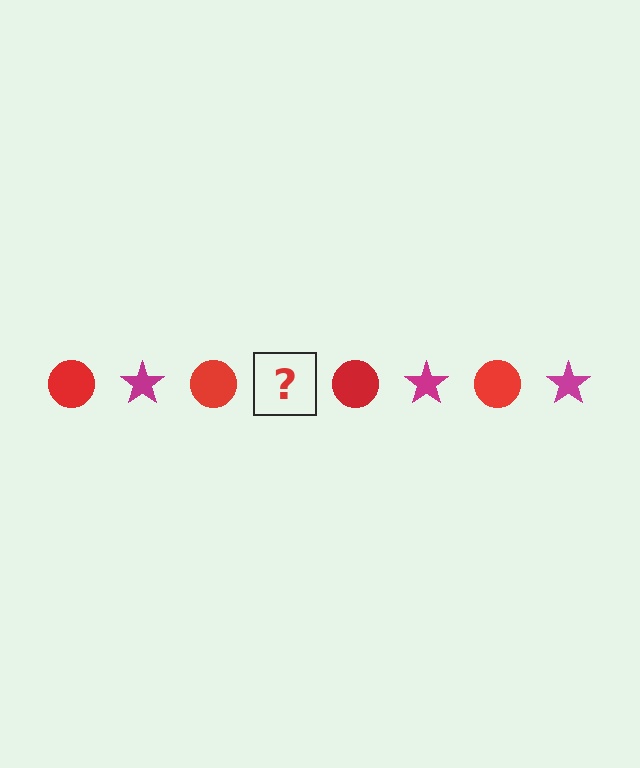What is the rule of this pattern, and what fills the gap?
The rule is that the pattern alternates between red circle and magenta star. The gap should be filled with a magenta star.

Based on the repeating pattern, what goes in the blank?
The blank should be a magenta star.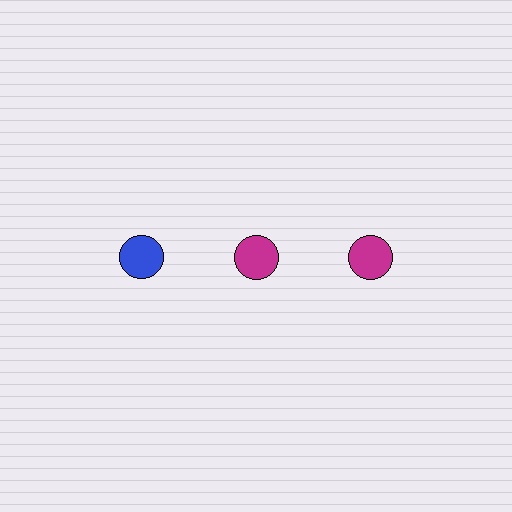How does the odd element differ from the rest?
It has a different color: blue instead of magenta.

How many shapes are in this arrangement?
There are 3 shapes arranged in a grid pattern.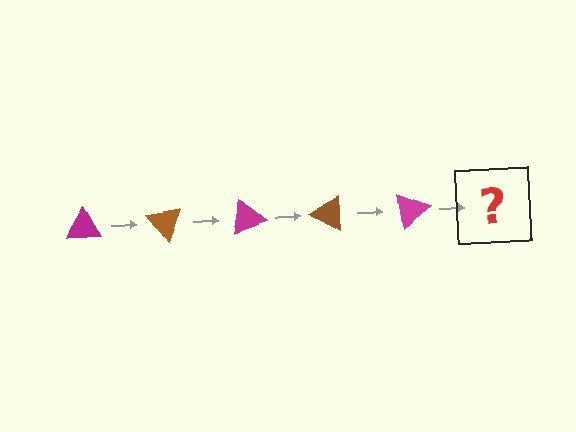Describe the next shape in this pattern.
It should be a brown triangle, rotated 250 degrees from the start.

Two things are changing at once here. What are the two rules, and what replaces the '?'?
The two rules are that it rotates 50 degrees each step and the color cycles through magenta and brown. The '?' should be a brown triangle, rotated 250 degrees from the start.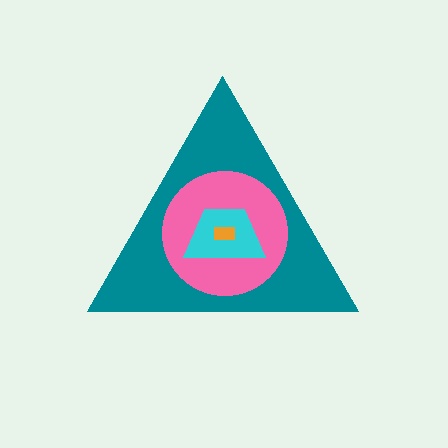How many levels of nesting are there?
4.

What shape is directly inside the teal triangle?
The pink circle.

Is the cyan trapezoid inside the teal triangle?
Yes.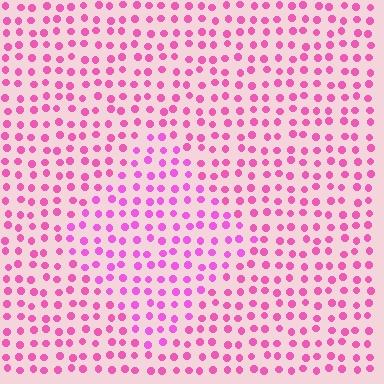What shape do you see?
I see a diamond.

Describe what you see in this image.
The image is filled with small pink elements in a uniform arrangement. A diamond-shaped region is visible where the elements are tinted to a slightly different hue, forming a subtle color boundary.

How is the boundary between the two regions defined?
The boundary is defined purely by a slight shift in hue (about 19 degrees). Spacing, size, and orientation are identical on both sides.